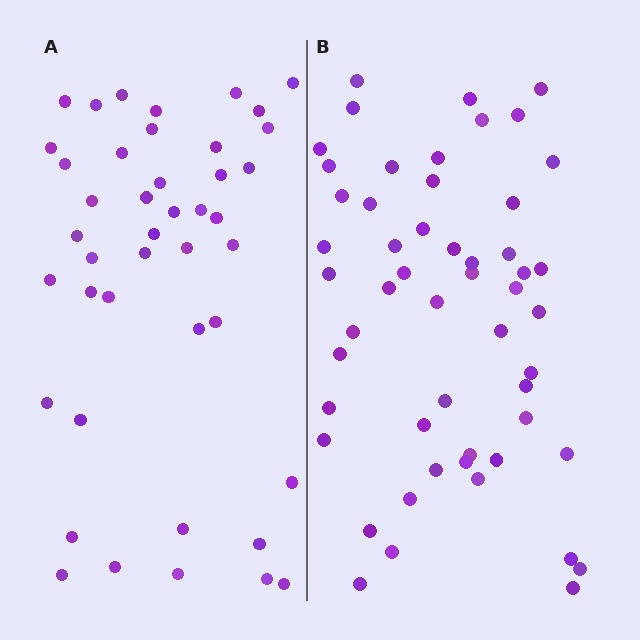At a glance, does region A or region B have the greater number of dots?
Region B (the right region) has more dots.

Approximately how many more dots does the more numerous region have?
Region B has roughly 10 or so more dots than region A.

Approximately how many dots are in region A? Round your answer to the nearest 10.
About 40 dots. (The exact count is 43, which rounds to 40.)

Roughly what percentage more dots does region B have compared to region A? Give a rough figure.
About 25% more.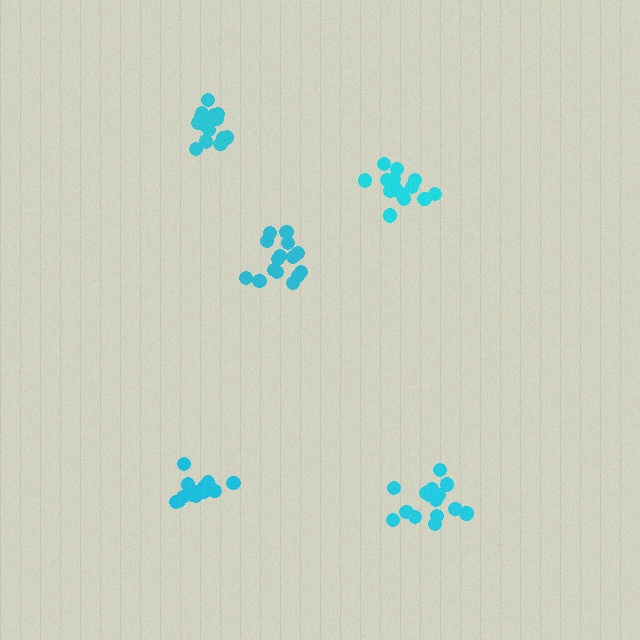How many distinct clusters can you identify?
There are 5 distinct clusters.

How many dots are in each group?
Group 1: 15 dots, Group 2: 16 dots, Group 3: 14 dots, Group 4: 15 dots, Group 5: 17 dots (77 total).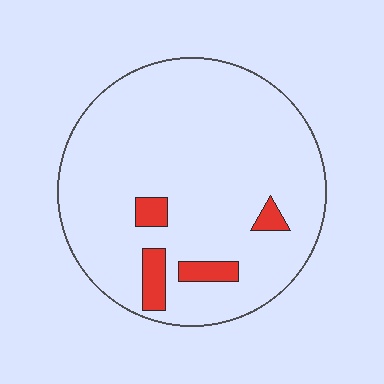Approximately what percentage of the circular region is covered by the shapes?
Approximately 10%.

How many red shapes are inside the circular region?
4.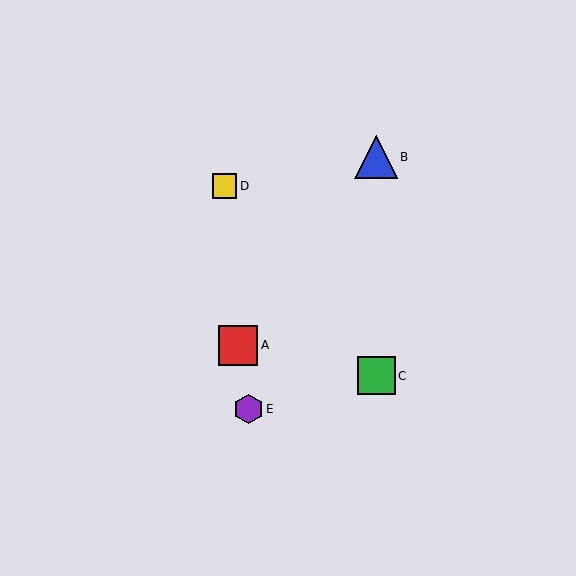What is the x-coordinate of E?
Object E is at x≈249.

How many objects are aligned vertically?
2 objects (B, C) are aligned vertically.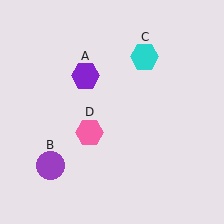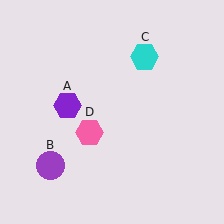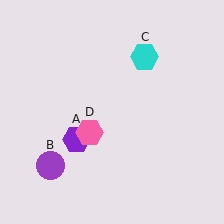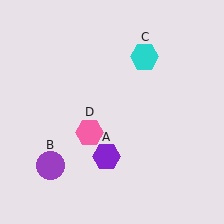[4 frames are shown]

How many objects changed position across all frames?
1 object changed position: purple hexagon (object A).